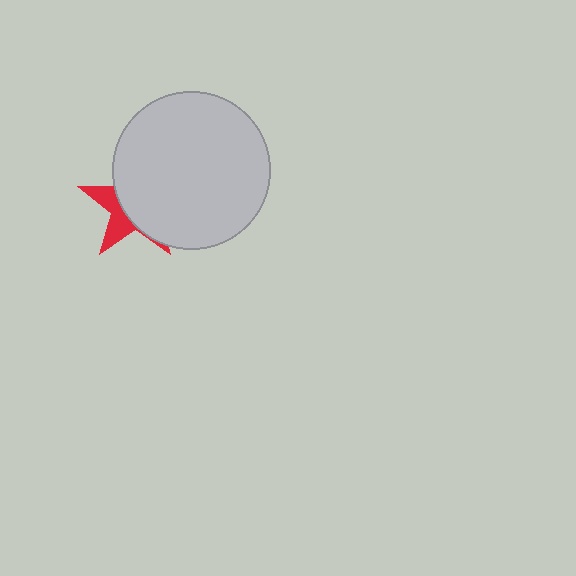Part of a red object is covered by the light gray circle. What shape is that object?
It is a star.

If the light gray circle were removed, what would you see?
You would see the complete red star.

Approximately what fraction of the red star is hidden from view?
Roughly 66% of the red star is hidden behind the light gray circle.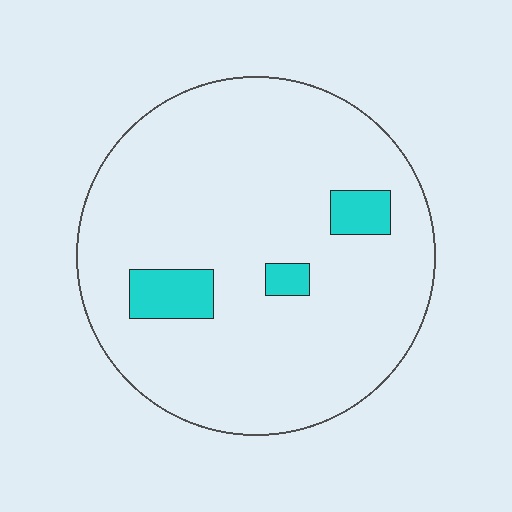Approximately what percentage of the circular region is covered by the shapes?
Approximately 10%.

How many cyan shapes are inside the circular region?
3.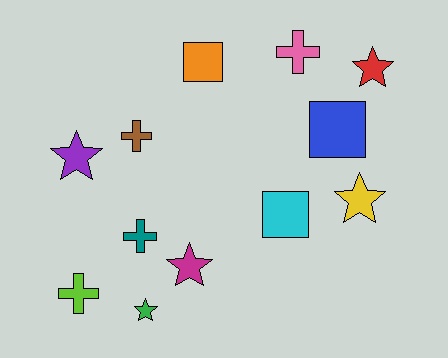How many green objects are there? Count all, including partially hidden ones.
There is 1 green object.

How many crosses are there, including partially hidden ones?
There are 4 crosses.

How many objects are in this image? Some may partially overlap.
There are 12 objects.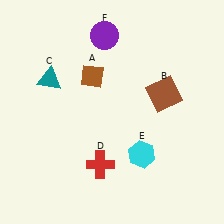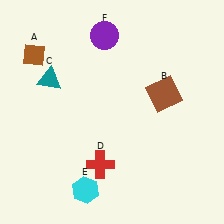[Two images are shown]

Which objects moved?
The objects that moved are: the brown diamond (A), the cyan hexagon (E).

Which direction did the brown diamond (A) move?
The brown diamond (A) moved left.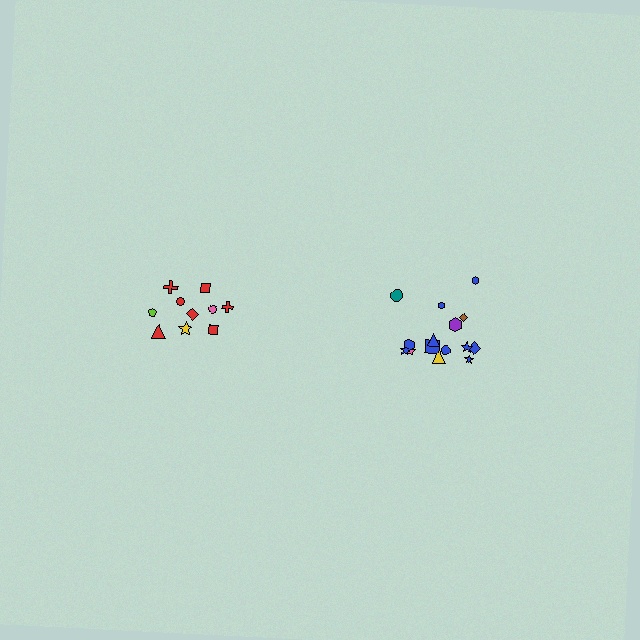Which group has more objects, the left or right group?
The right group.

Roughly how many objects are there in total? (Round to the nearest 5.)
Roughly 25 objects in total.